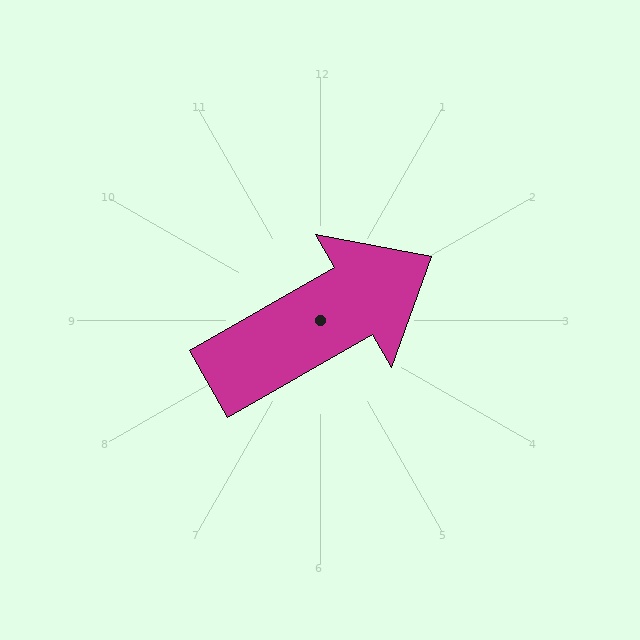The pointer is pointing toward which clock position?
Roughly 2 o'clock.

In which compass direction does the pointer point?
Northeast.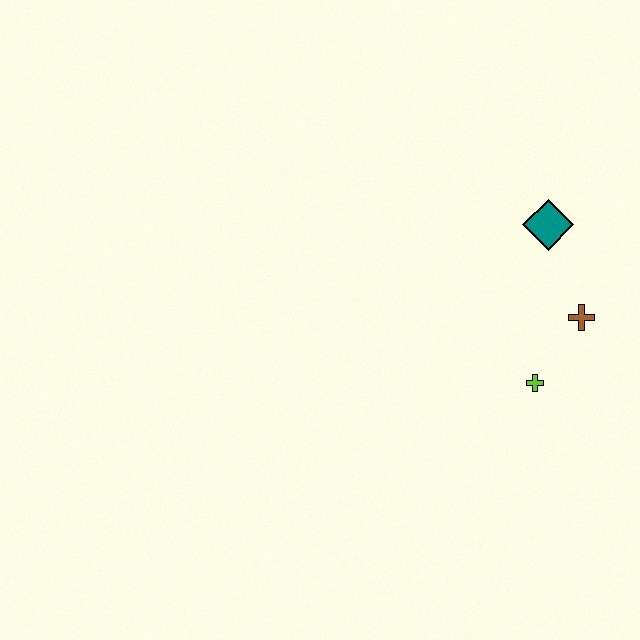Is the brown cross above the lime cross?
Yes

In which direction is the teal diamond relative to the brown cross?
The teal diamond is above the brown cross.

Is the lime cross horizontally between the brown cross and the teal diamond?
No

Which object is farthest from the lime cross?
The teal diamond is farthest from the lime cross.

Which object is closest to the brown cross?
The lime cross is closest to the brown cross.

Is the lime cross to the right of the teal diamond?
No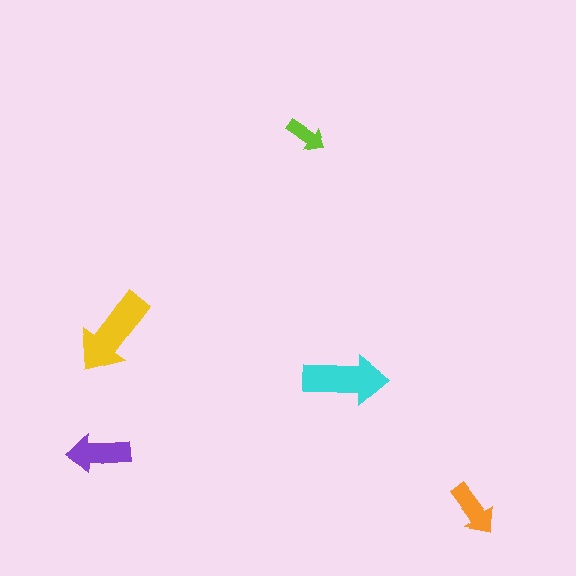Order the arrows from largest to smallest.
the yellow one, the cyan one, the purple one, the orange one, the lime one.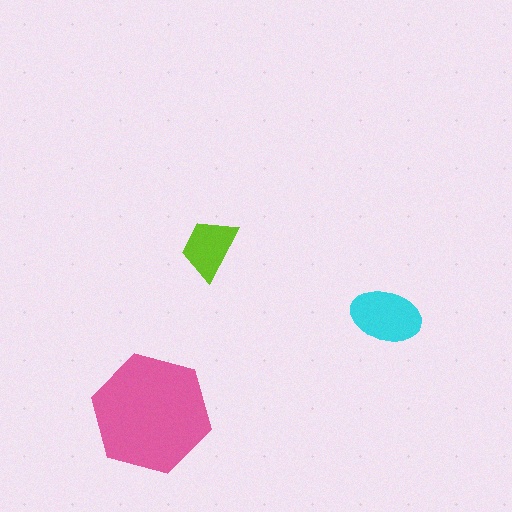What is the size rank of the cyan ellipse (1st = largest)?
2nd.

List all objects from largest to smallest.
The pink hexagon, the cyan ellipse, the lime trapezoid.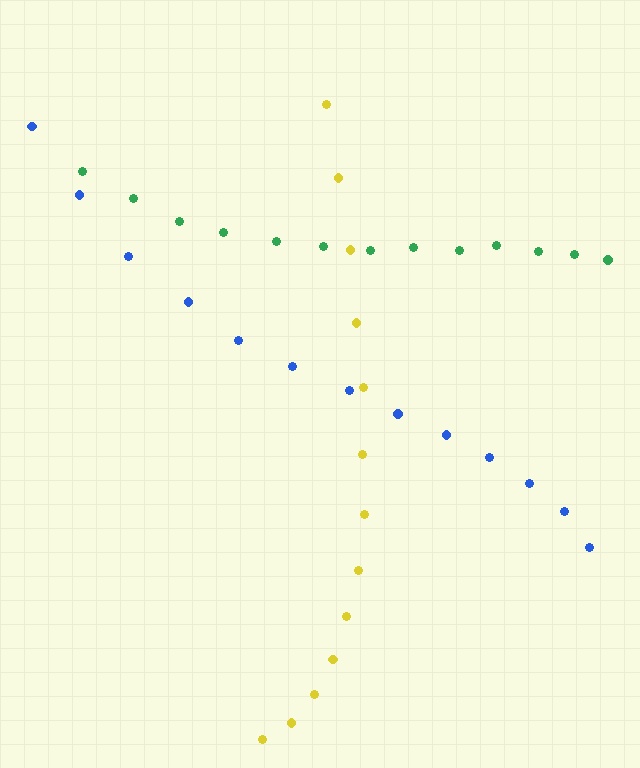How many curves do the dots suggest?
There are 3 distinct paths.